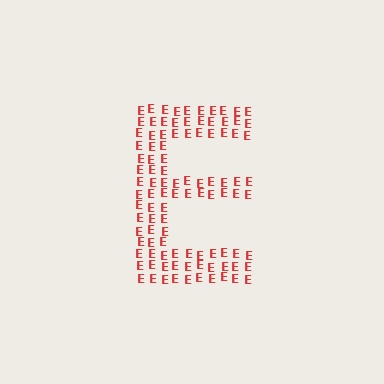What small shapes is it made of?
It is made of small letter E's.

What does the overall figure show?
The overall figure shows the letter E.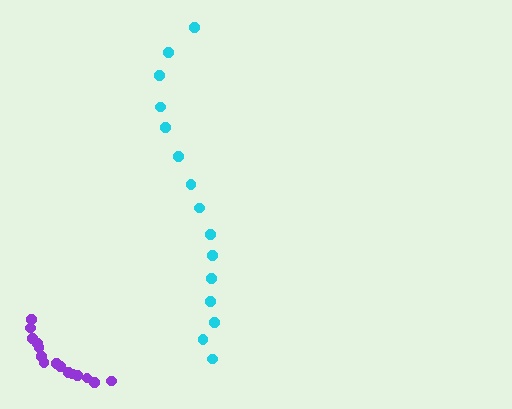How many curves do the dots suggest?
There are 2 distinct paths.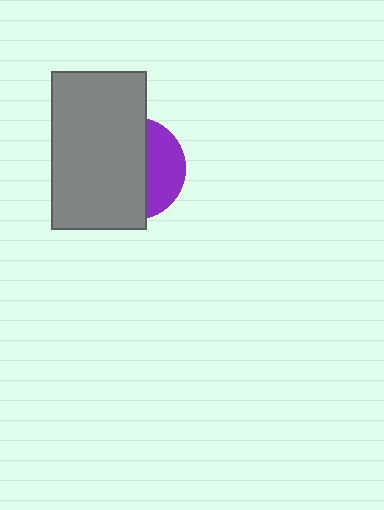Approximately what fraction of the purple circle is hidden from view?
Roughly 66% of the purple circle is hidden behind the gray rectangle.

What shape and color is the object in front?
The object in front is a gray rectangle.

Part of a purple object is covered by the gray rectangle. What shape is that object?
It is a circle.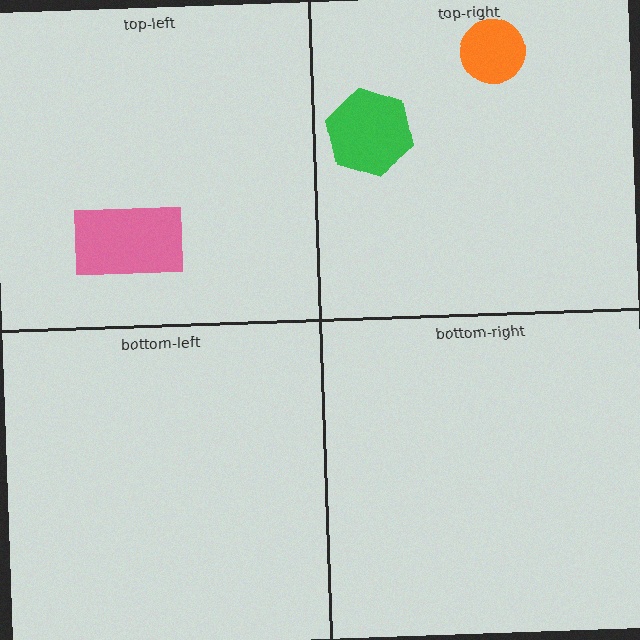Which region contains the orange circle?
The top-right region.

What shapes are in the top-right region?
The green hexagon, the orange circle.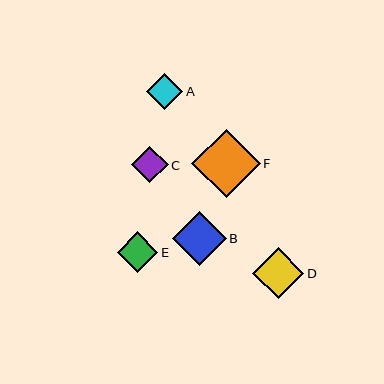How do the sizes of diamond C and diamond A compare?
Diamond C and diamond A are approximately the same size.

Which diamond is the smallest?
Diamond A is the smallest with a size of approximately 36 pixels.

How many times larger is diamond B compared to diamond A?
Diamond B is approximately 1.5 times the size of diamond A.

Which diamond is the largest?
Diamond F is the largest with a size of approximately 69 pixels.